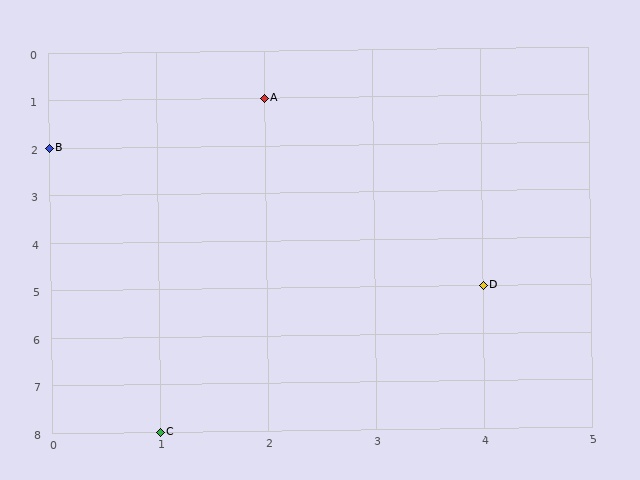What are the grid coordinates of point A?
Point A is at grid coordinates (2, 1).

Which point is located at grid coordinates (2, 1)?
Point A is at (2, 1).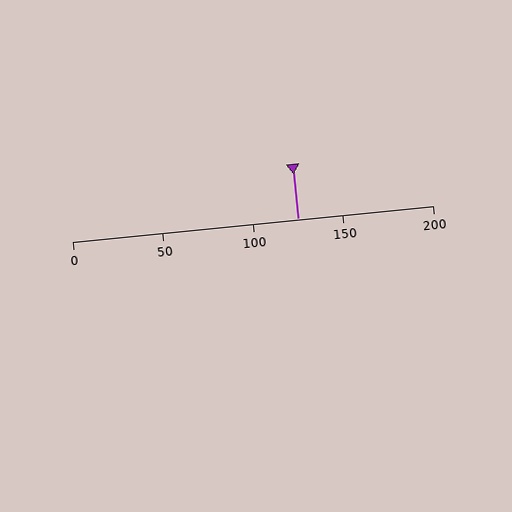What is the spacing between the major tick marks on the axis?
The major ticks are spaced 50 apart.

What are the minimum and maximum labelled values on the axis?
The axis runs from 0 to 200.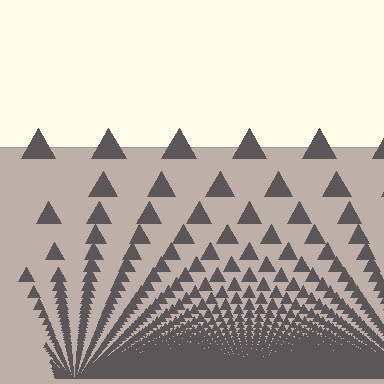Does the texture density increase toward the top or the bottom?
Density increases toward the bottom.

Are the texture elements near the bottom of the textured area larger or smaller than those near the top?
Smaller. The gradient is inverted — elements near the bottom are smaller and denser.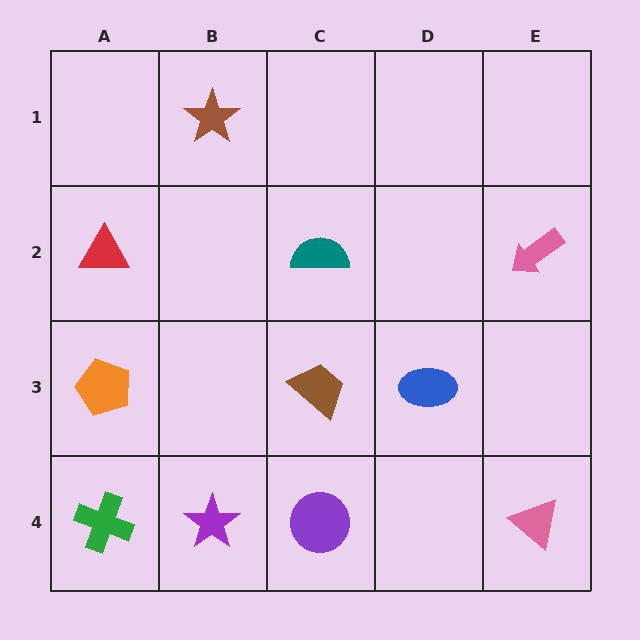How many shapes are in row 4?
4 shapes.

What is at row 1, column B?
A brown star.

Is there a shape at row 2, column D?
No, that cell is empty.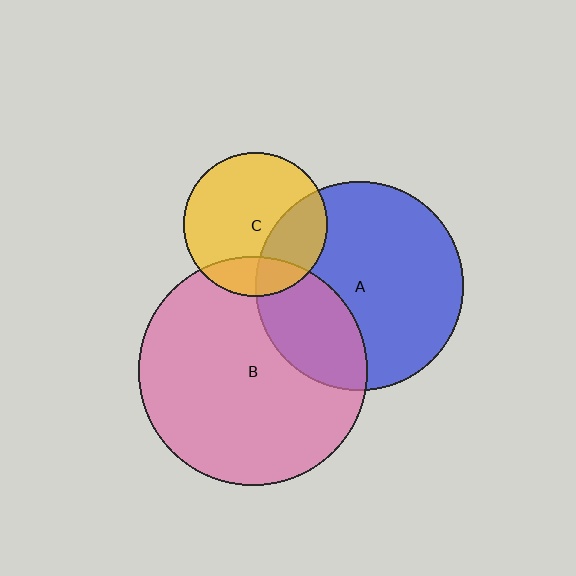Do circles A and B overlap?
Yes.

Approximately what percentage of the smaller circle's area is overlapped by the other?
Approximately 30%.